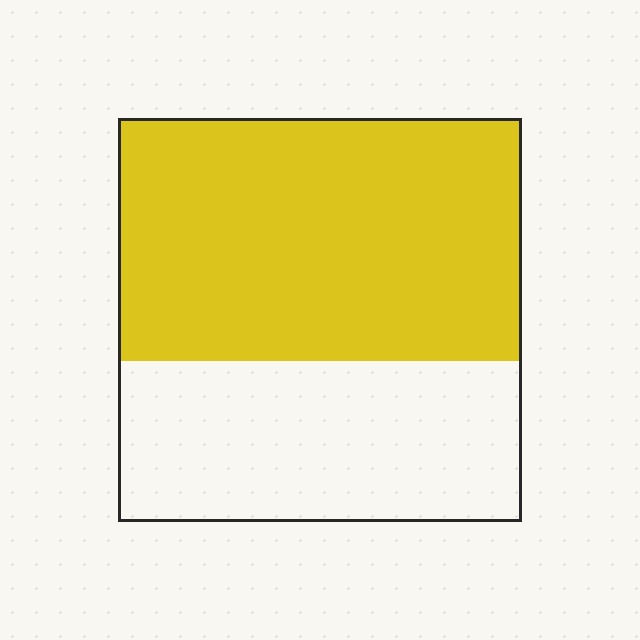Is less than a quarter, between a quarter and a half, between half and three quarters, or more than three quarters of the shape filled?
Between half and three quarters.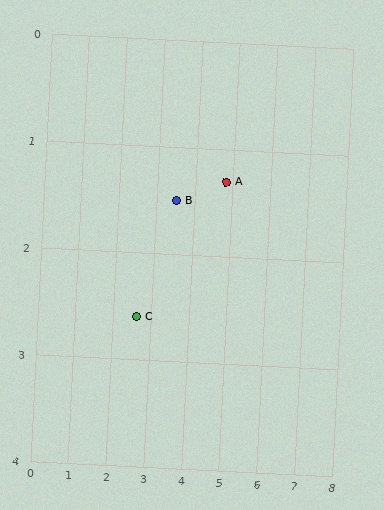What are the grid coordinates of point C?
Point C is at approximately (2.6, 2.6).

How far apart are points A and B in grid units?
Points A and B are about 1.3 grid units apart.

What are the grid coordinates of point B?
Point B is at approximately (3.5, 1.5).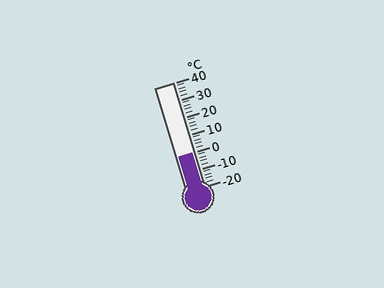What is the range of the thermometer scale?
The thermometer scale ranges from -20°C to 40°C.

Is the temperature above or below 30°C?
The temperature is below 30°C.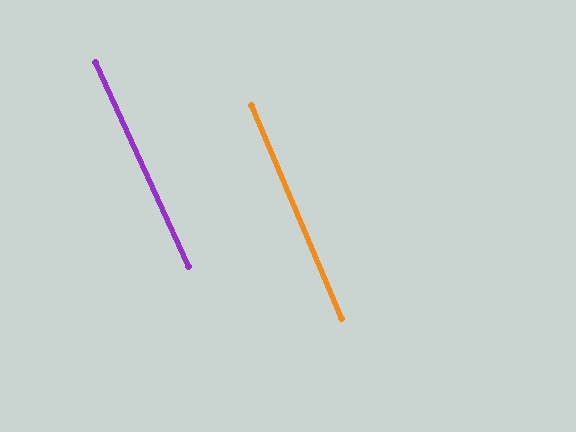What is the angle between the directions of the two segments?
Approximately 2 degrees.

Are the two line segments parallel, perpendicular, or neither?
Parallel — their directions differ by only 1.6°.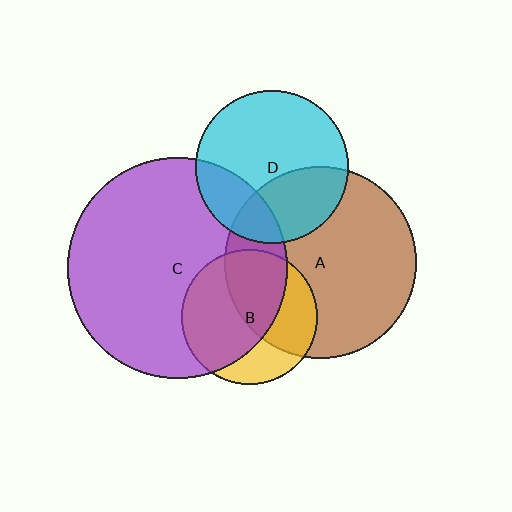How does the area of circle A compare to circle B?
Approximately 2.0 times.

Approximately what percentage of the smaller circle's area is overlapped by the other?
Approximately 65%.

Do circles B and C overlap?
Yes.